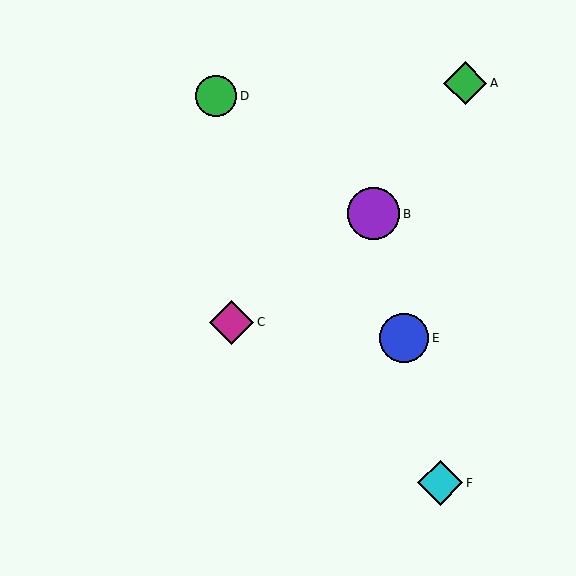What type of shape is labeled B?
Shape B is a purple circle.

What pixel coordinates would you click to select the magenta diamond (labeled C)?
Click at (231, 322) to select the magenta diamond C.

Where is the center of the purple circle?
The center of the purple circle is at (374, 214).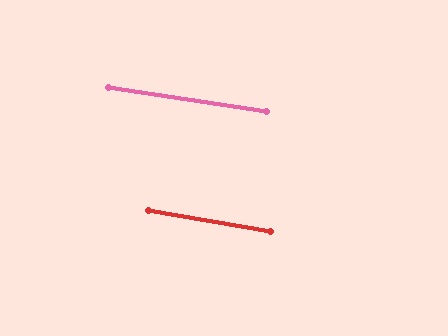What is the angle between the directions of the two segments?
Approximately 1 degree.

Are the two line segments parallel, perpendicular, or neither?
Parallel — their directions differ by only 0.9°.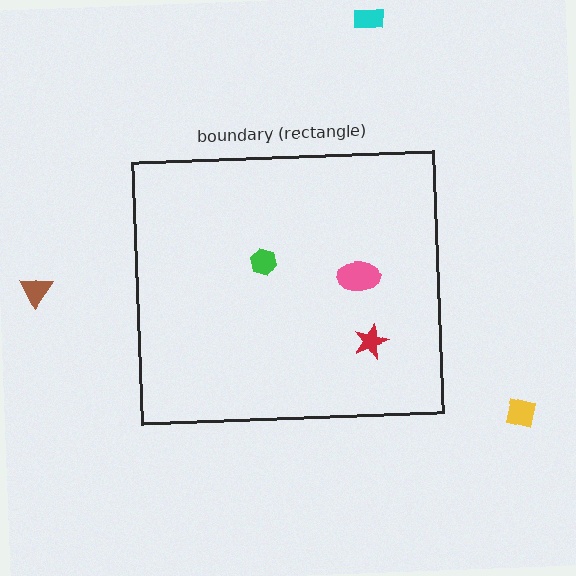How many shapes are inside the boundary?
3 inside, 3 outside.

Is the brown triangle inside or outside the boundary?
Outside.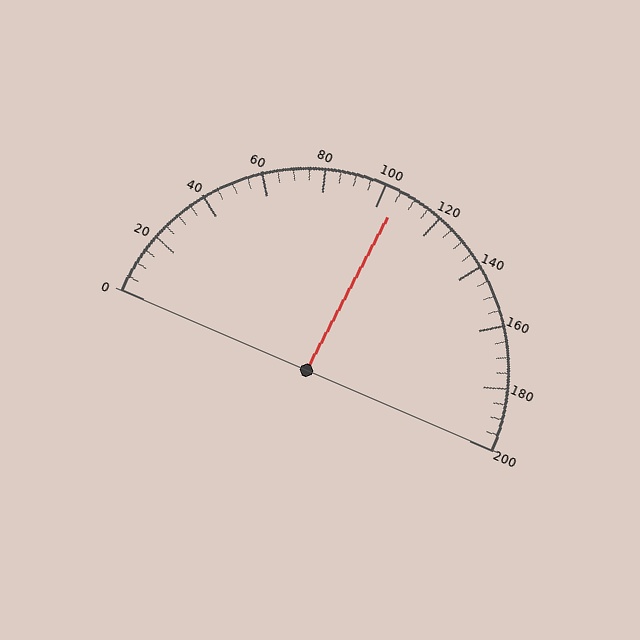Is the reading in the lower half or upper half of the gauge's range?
The reading is in the upper half of the range (0 to 200).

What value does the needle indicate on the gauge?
The needle indicates approximately 105.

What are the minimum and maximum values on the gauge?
The gauge ranges from 0 to 200.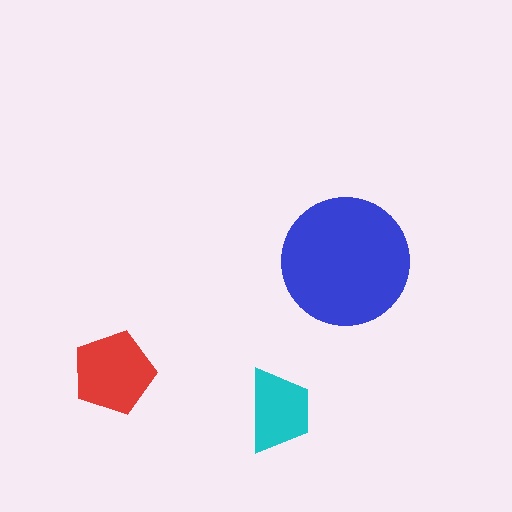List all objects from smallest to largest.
The cyan trapezoid, the red pentagon, the blue circle.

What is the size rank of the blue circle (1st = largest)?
1st.